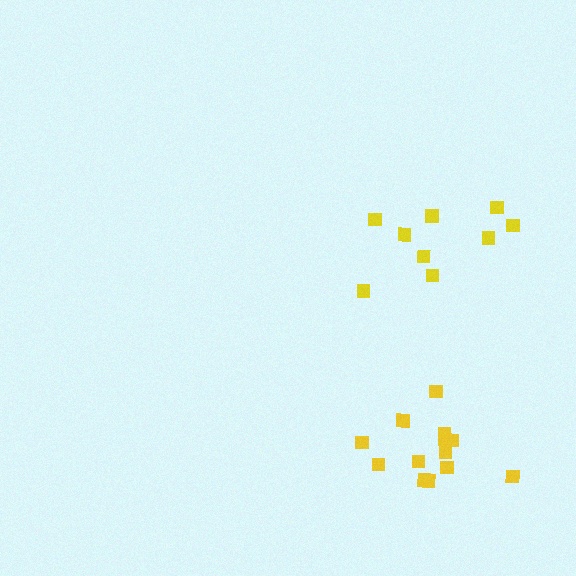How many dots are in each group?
Group 1: 9 dots, Group 2: 13 dots (22 total).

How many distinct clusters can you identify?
There are 2 distinct clusters.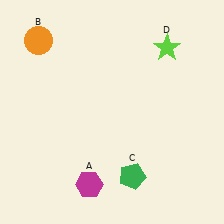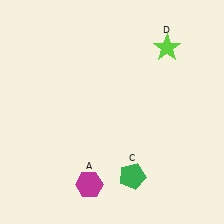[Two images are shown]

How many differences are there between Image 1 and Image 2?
There is 1 difference between the two images.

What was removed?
The orange circle (B) was removed in Image 2.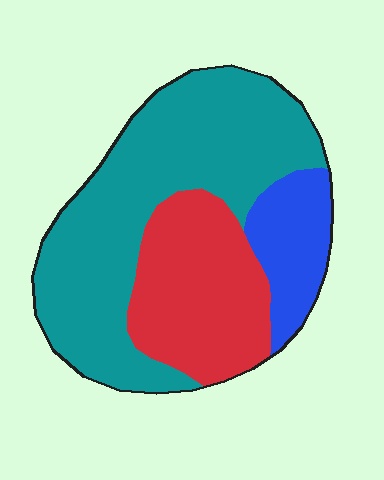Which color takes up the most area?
Teal, at roughly 55%.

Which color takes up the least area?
Blue, at roughly 15%.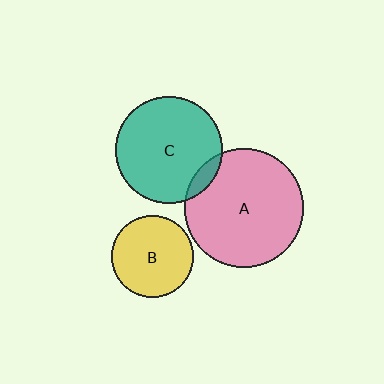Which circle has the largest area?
Circle A (pink).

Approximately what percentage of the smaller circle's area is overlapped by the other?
Approximately 10%.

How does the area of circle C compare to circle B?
Approximately 1.7 times.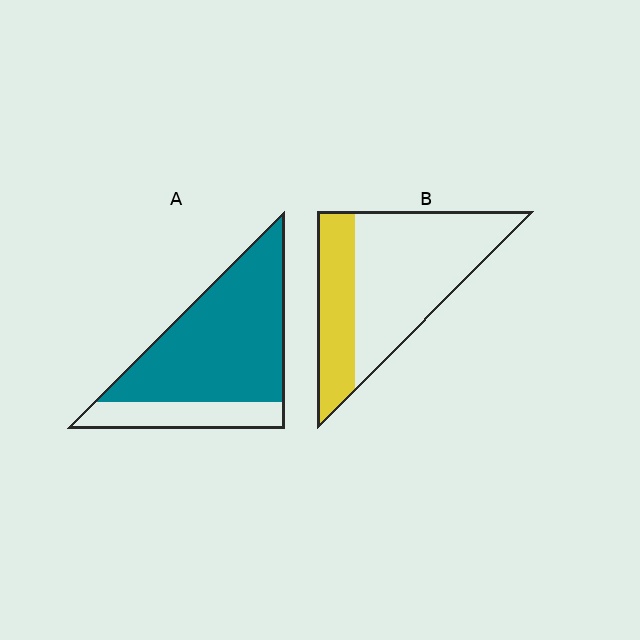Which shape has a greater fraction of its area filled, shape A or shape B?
Shape A.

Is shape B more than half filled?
No.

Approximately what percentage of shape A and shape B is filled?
A is approximately 75% and B is approximately 30%.